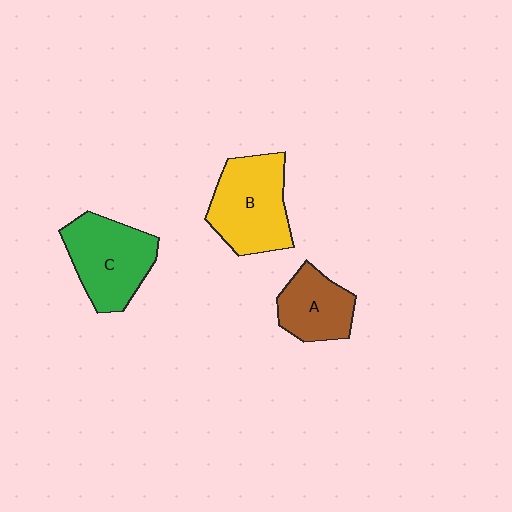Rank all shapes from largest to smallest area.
From largest to smallest: B (yellow), C (green), A (brown).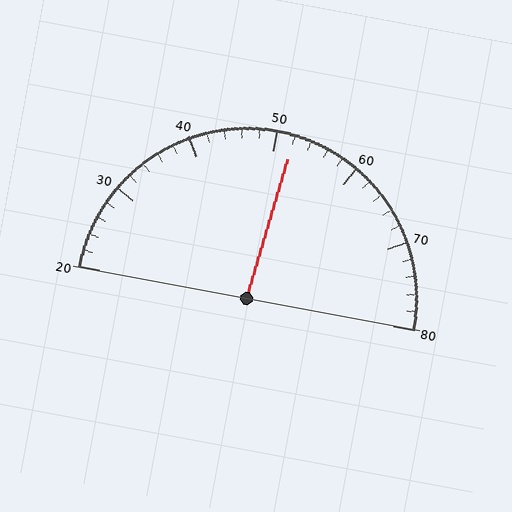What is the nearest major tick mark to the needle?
The nearest major tick mark is 50.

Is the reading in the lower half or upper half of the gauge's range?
The reading is in the upper half of the range (20 to 80).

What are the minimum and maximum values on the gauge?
The gauge ranges from 20 to 80.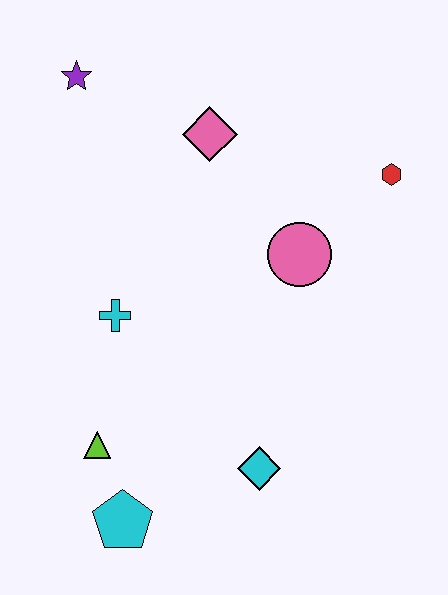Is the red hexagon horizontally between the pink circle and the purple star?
No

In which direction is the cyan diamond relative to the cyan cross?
The cyan diamond is below the cyan cross.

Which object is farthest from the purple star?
The cyan pentagon is farthest from the purple star.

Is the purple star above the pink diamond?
Yes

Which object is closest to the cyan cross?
The lime triangle is closest to the cyan cross.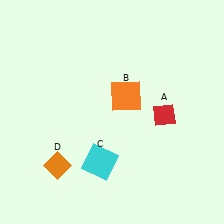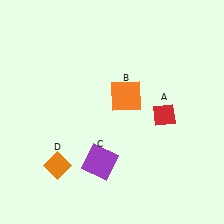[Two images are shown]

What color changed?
The square (C) changed from cyan in Image 1 to purple in Image 2.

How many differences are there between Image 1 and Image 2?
There is 1 difference between the two images.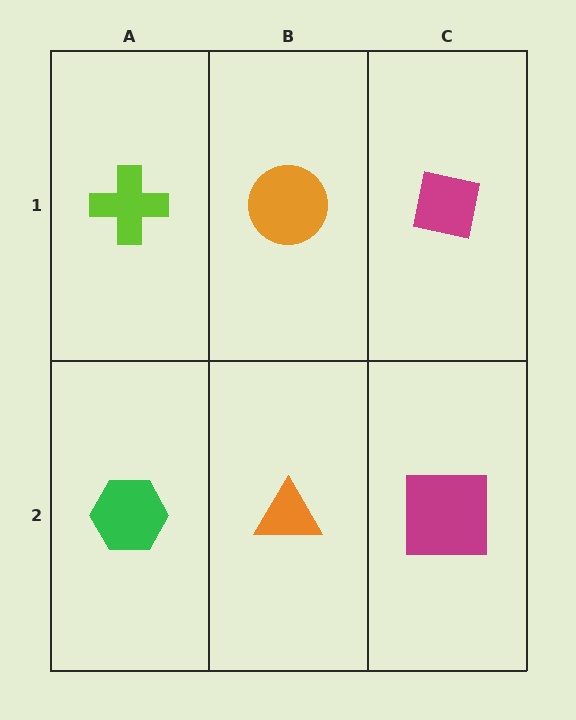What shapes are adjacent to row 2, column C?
A magenta square (row 1, column C), an orange triangle (row 2, column B).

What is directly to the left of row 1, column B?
A lime cross.